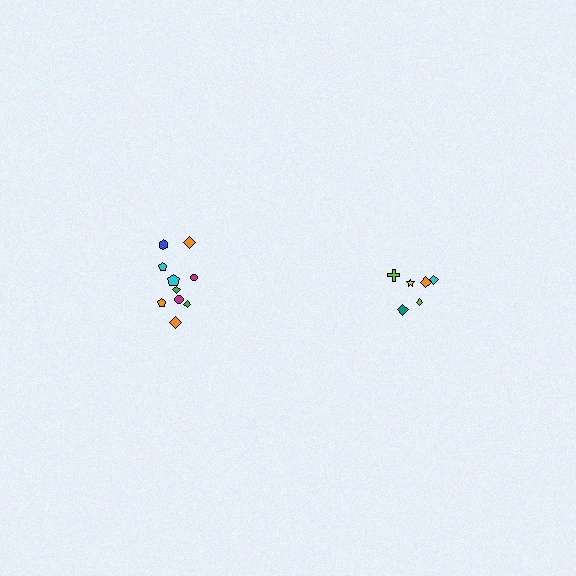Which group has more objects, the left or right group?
The left group.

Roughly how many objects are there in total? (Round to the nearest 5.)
Roughly 15 objects in total.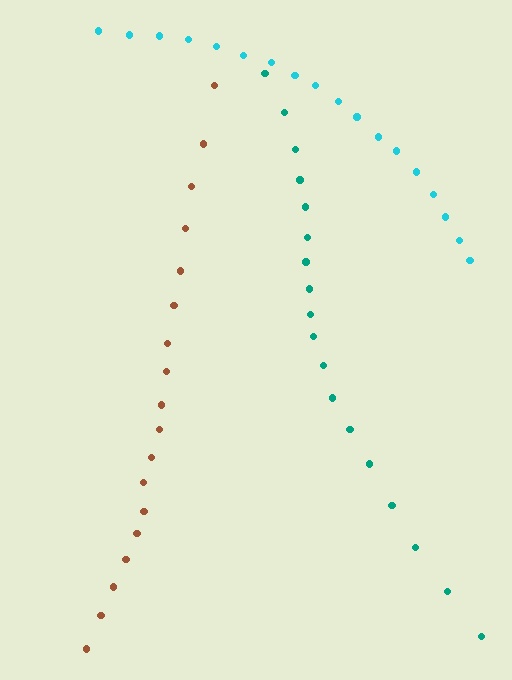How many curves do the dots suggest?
There are 3 distinct paths.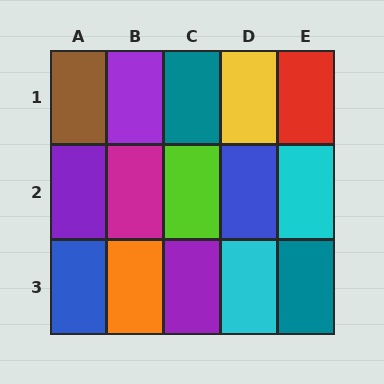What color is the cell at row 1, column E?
Red.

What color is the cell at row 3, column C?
Purple.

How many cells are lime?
1 cell is lime.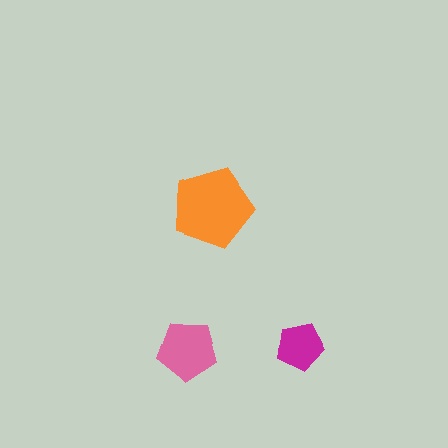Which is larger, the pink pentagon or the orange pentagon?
The orange one.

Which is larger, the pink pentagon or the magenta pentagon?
The pink one.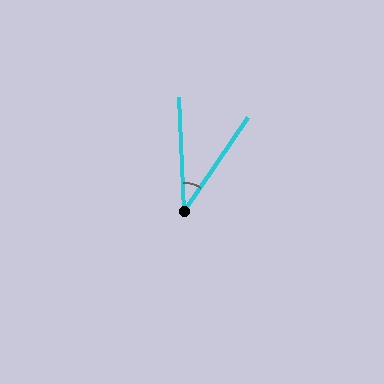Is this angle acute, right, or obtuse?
It is acute.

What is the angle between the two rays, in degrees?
Approximately 37 degrees.